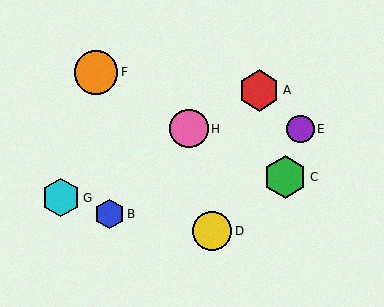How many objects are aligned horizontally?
2 objects (E, H) are aligned horizontally.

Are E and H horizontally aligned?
Yes, both are at y≈129.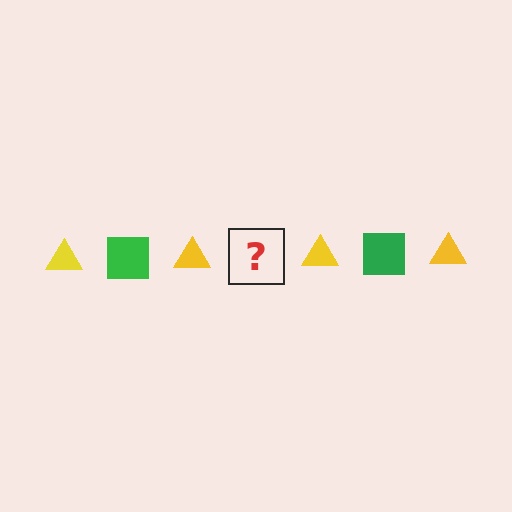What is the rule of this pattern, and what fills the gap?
The rule is that the pattern alternates between yellow triangle and green square. The gap should be filled with a green square.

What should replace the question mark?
The question mark should be replaced with a green square.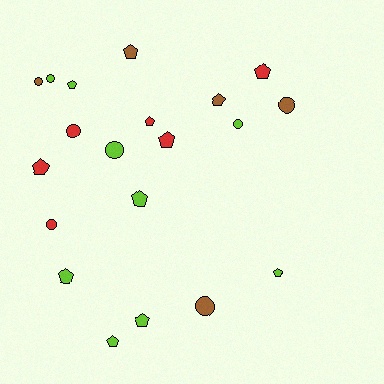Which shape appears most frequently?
Pentagon, with 12 objects.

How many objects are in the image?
There are 20 objects.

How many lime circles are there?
There are 3 lime circles.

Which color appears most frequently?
Lime, with 9 objects.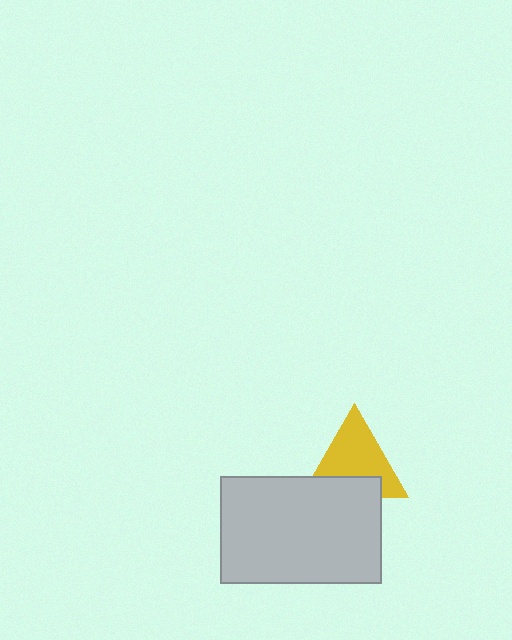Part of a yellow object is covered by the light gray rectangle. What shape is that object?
It is a triangle.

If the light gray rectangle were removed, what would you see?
You would see the complete yellow triangle.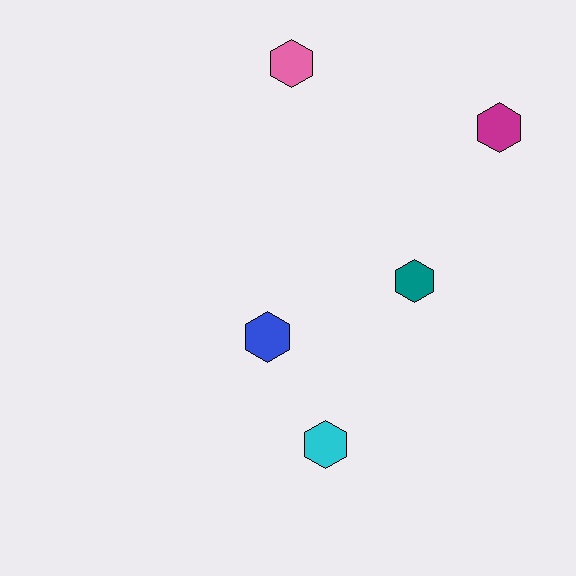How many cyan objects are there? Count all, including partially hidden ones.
There is 1 cyan object.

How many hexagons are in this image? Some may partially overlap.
There are 5 hexagons.